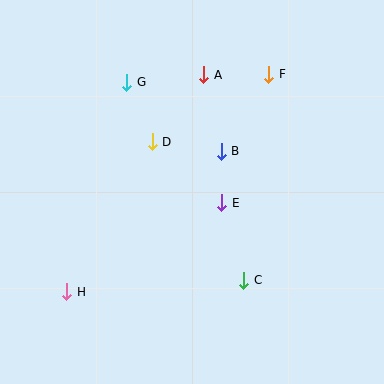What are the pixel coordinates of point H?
Point H is at (67, 292).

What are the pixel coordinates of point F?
Point F is at (269, 74).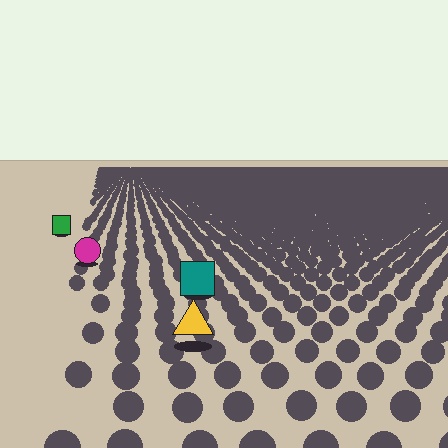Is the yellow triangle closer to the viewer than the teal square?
Yes. The yellow triangle is closer — you can tell from the texture gradient: the ground texture is coarser near it.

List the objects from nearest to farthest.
From nearest to farthest: the yellow triangle, the teal square, the magenta circle, the green square.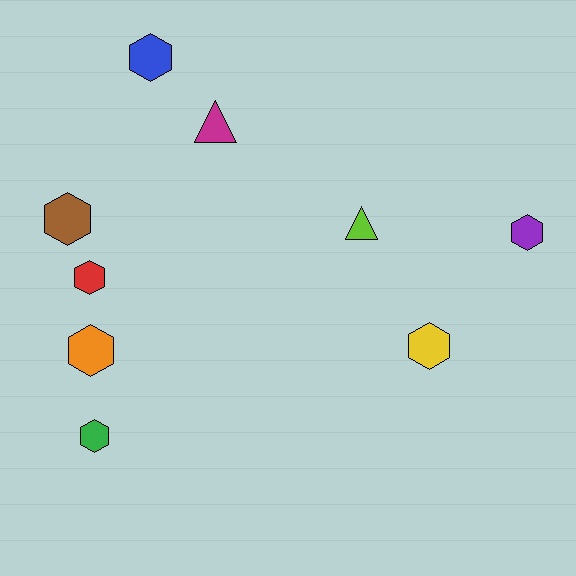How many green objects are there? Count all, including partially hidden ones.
There is 1 green object.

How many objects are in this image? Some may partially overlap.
There are 9 objects.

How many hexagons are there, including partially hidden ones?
There are 7 hexagons.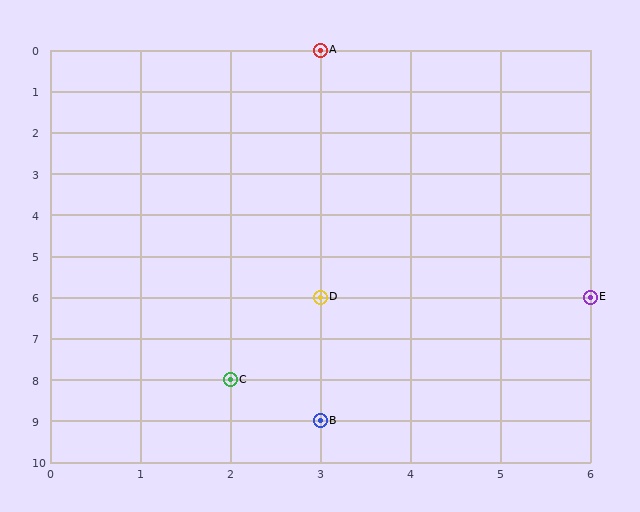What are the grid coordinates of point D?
Point D is at grid coordinates (3, 6).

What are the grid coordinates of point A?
Point A is at grid coordinates (3, 0).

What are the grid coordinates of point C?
Point C is at grid coordinates (2, 8).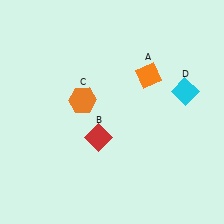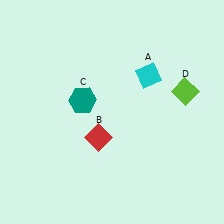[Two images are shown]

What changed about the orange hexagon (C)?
In Image 1, C is orange. In Image 2, it changed to teal.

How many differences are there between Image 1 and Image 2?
There are 3 differences between the two images.